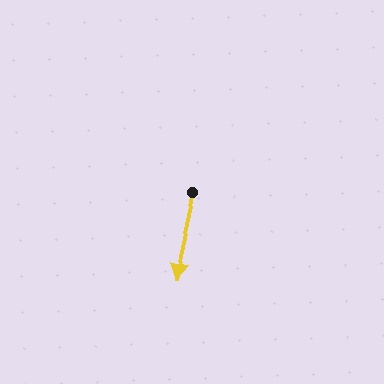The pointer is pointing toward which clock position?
Roughly 6 o'clock.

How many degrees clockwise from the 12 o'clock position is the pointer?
Approximately 192 degrees.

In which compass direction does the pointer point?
South.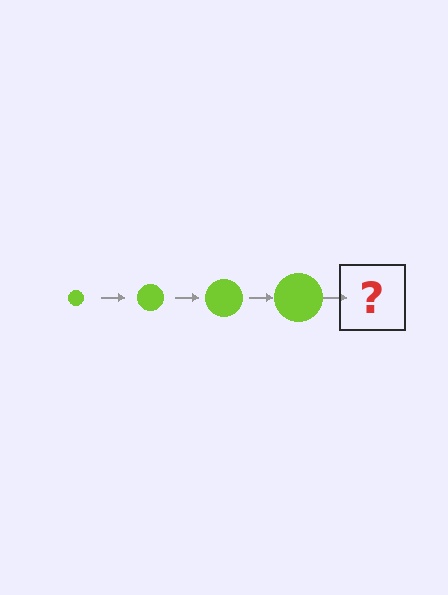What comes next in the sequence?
The next element should be a lime circle, larger than the previous one.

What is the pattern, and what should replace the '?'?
The pattern is that the circle gets progressively larger each step. The '?' should be a lime circle, larger than the previous one.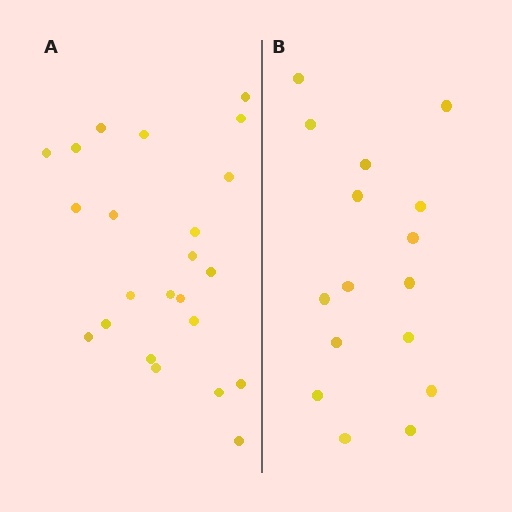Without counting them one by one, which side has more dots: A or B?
Region A (the left region) has more dots.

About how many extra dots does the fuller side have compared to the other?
Region A has roughly 8 or so more dots than region B.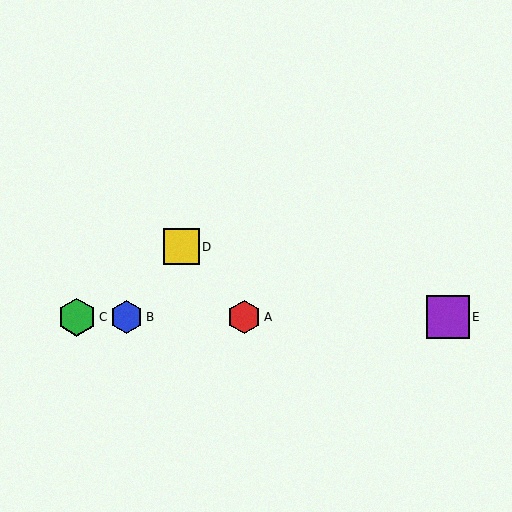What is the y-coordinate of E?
Object E is at y≈317.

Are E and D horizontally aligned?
No, E is at y≈317 and D is at y≈247.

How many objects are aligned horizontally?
4 objects (A, B, C, E) are aligned horizontally.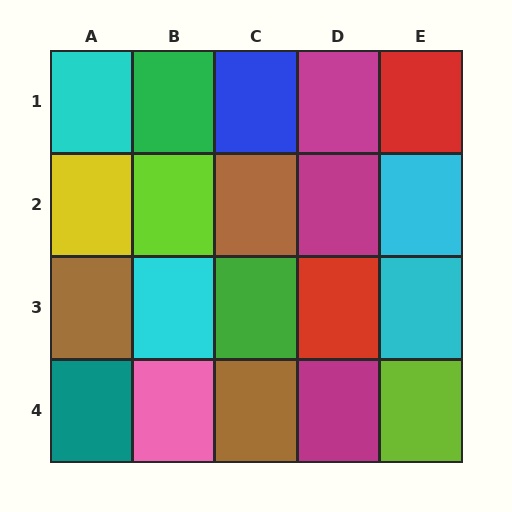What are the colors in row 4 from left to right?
Teal, pink, brown, magenta, lime.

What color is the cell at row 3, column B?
Cyan.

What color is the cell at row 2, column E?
Cyan.